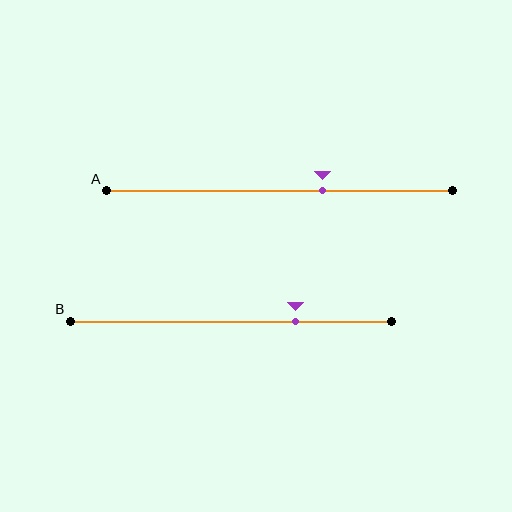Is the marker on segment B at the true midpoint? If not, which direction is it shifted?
No, the marker on segment B is shifted to the right by about 20% of the segment length.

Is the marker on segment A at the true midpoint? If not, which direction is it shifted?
No, the marker on segment A is shifted to the right by about 13% of the segment length.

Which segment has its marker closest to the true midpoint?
Segment A has its marker closest to the true midpoint.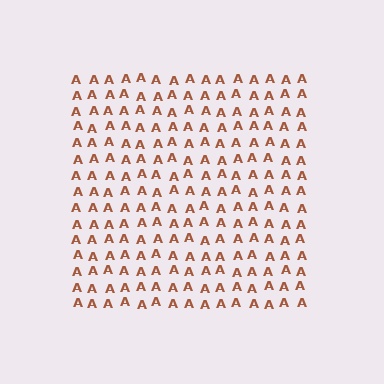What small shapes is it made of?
It is made of small letter A's.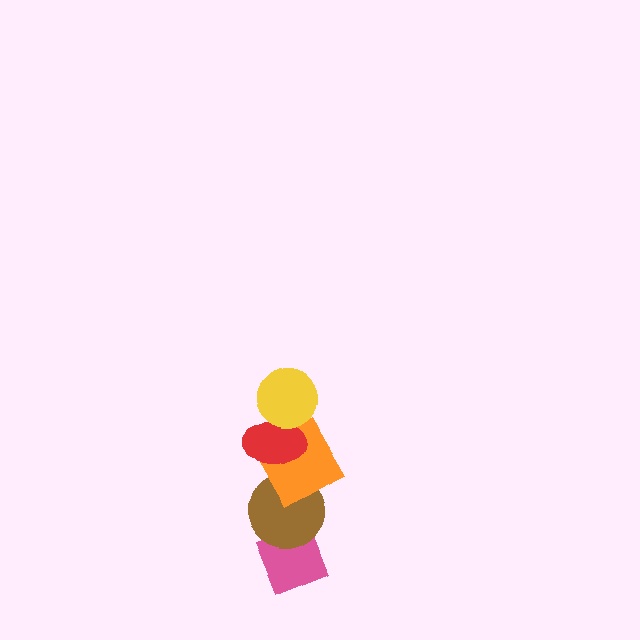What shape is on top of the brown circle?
The orange square is on top of the brown circle.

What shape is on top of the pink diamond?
The brown circle is on top of the pink diamond.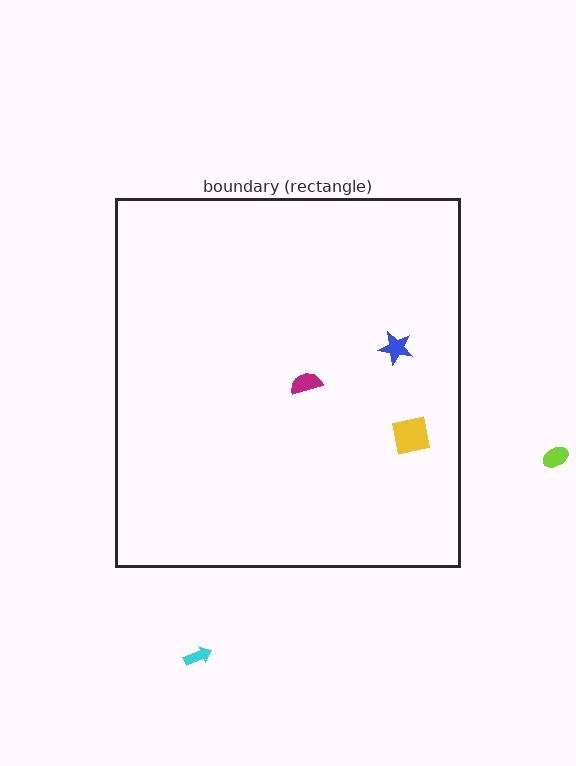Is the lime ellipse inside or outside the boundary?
Outside.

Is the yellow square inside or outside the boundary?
Inside.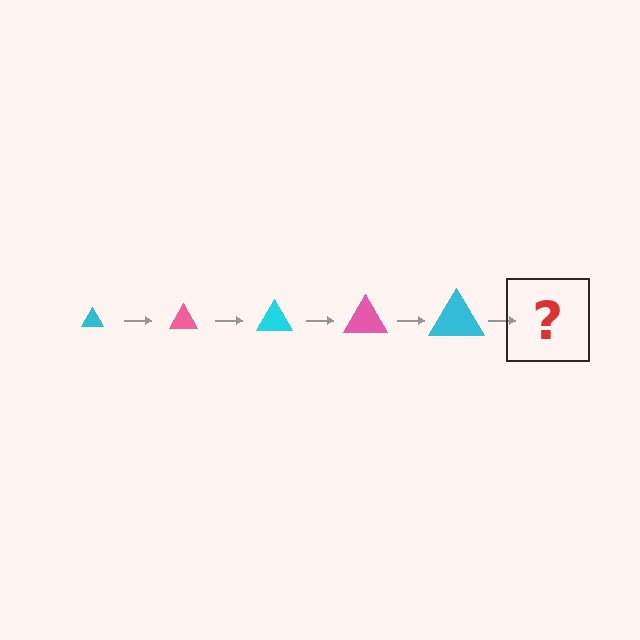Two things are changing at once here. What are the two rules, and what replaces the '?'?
The two rules are that the triangle grows larger each step and the color cycles through cyan and pink. The '?' should be a pink triangle, larger than the previous one.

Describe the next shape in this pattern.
It should be a pink triangle, larger than the previous one.